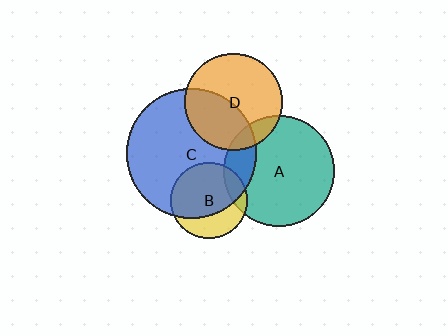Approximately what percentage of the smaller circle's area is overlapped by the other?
Approximately 15%.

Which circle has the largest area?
Circle C (blue).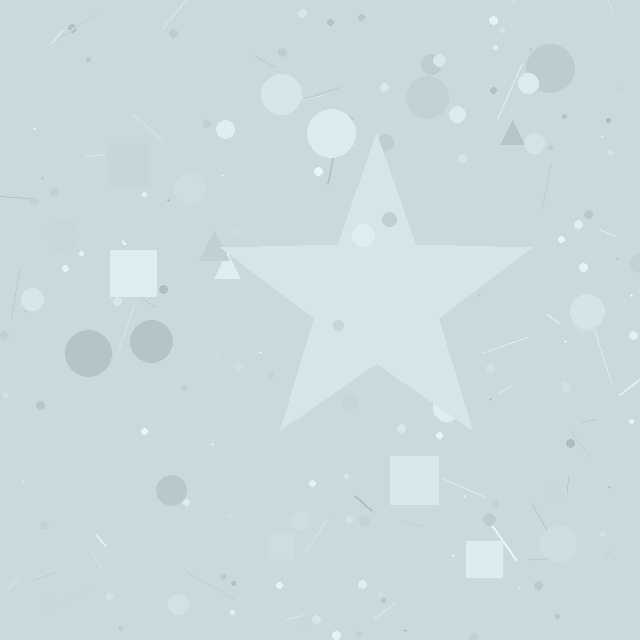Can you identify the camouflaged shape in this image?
The camouflaged shape is a star.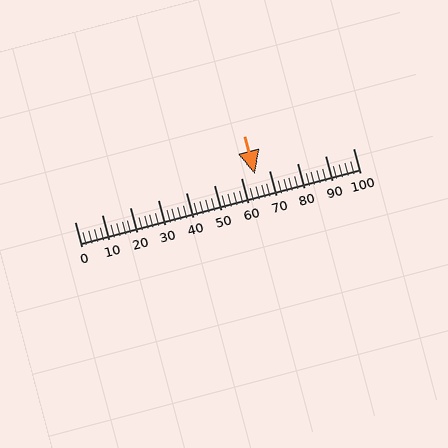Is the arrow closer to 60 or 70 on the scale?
The arrow is closer to 60.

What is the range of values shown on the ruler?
The ruler shows values from 0 to 100.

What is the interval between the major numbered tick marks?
The major tick marks are spaced 10 units apart.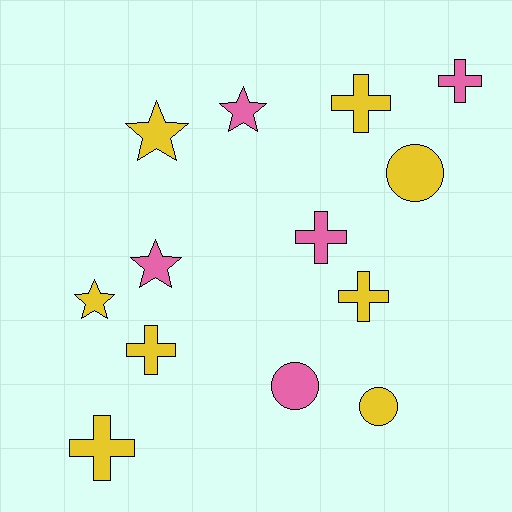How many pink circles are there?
There is 1 pink circle.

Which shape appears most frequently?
Cross, with 6 objects.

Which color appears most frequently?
Yellow, with 8 objects.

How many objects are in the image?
There are 13 objects.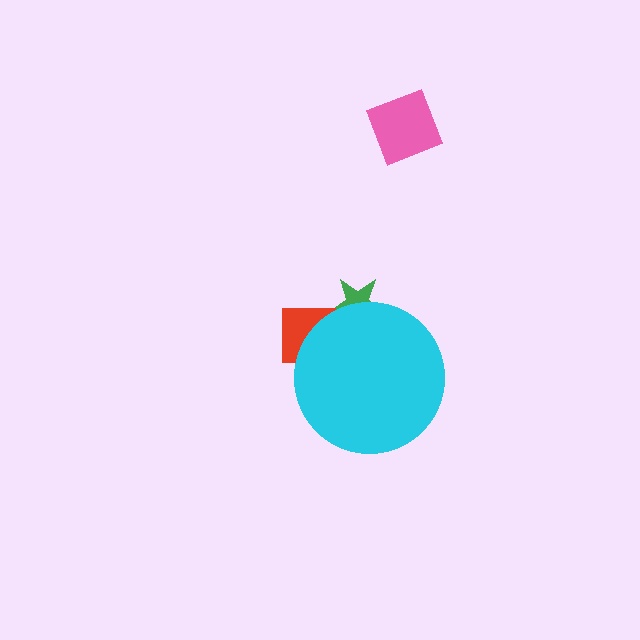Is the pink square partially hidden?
No, the pink square is fully visible.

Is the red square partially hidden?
Yes, the red square is partially hidden behind the cyan circle.